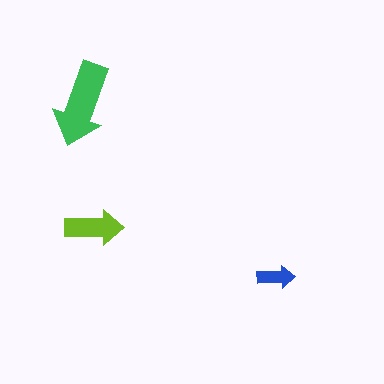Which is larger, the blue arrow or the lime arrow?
The lime one.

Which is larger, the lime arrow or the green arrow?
The green one.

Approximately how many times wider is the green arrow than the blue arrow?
About 2.5 times wider.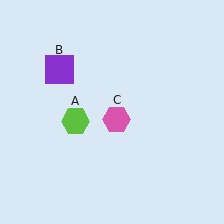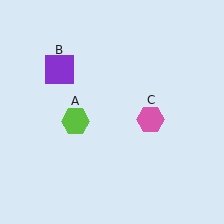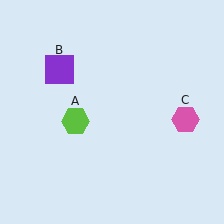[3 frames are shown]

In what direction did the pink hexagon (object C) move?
The pink hexagon (object C) moved right.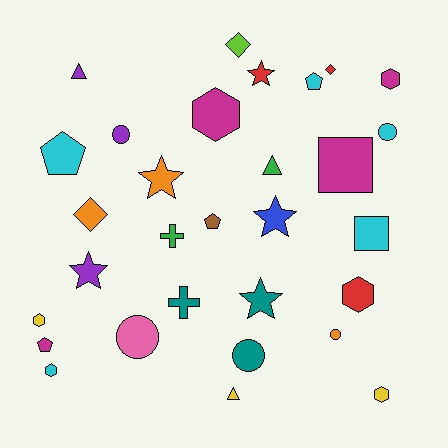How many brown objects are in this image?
There is 1 brown object.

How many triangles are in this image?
There are 3 triangles.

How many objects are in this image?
There are 30 objects.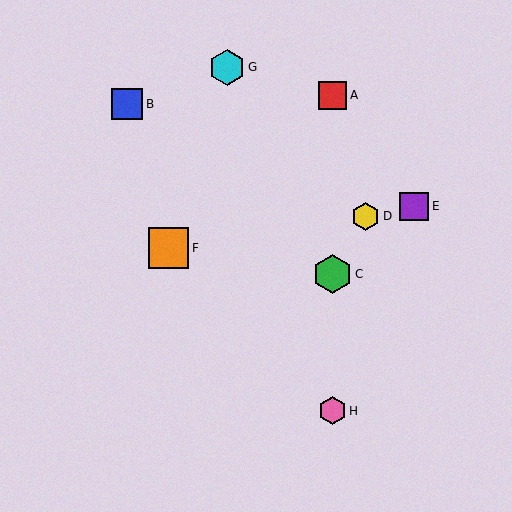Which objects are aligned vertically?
Objects A, C, H are aligned vertically.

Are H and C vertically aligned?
Yes, both are at x≈332.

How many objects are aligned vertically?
3 objects (A, C, H) are aligned vertically.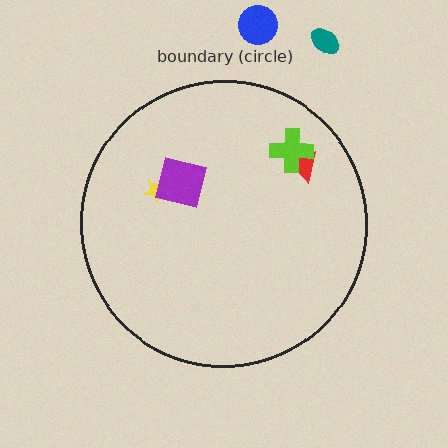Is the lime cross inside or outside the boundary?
Inside.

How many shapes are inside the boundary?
4 inside, 2 outside.